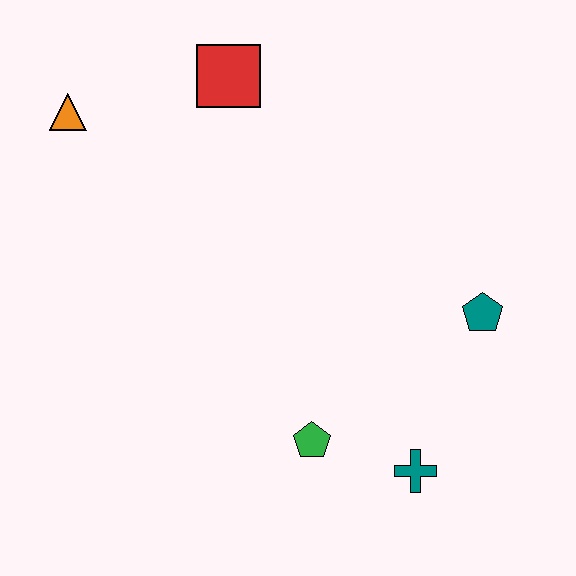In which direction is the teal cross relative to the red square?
The teal cross is below the red square.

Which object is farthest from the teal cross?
The orange triangle is farthest from the teal cross.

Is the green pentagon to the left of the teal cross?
Yes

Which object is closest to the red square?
The orange triangle is closest to the red square.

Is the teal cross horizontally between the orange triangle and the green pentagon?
No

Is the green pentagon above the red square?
No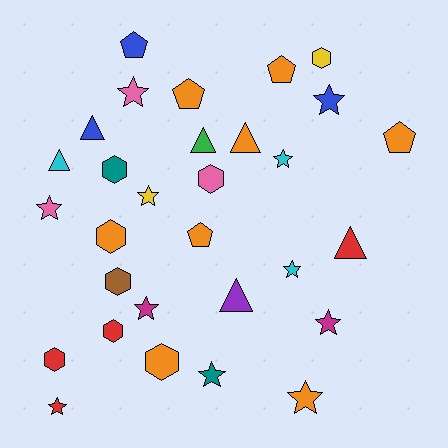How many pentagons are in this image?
There are 5 pentagons.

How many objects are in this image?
There are 30 objects.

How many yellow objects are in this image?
There are 2 yellow objects.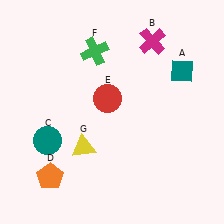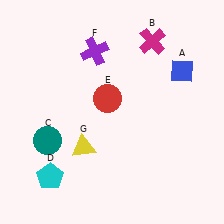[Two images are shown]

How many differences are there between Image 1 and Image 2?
There are 3 differences between the two images.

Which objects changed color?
A changed from teal to blue. D changed from orange to cyan. F changed from green to purple.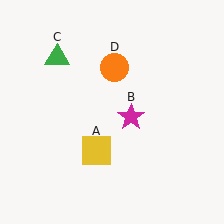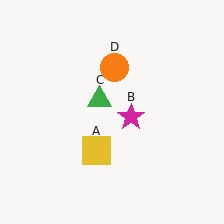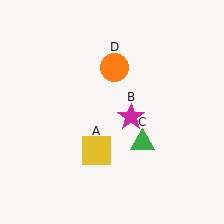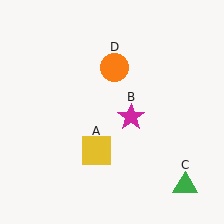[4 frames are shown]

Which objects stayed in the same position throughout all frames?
Yellow square (object A) and magenta star (object B) and orange circle (object D) remained stationary.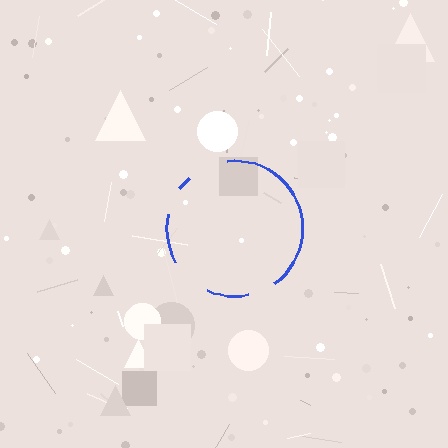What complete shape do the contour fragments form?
The contour fragments form a circle.